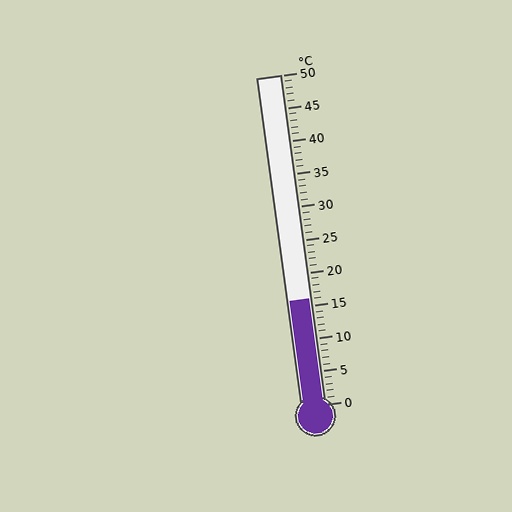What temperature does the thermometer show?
The thermometer shows approximately 16°C.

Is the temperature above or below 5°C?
The temperature is above 5°C.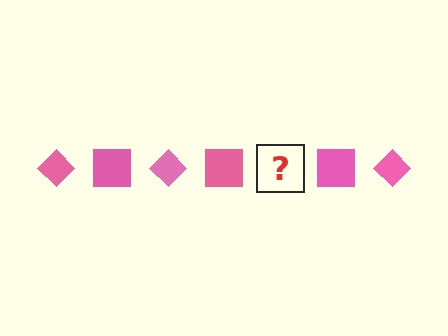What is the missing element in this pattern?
The missing element is a pink diamond.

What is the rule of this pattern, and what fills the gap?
The rule is that the pattern cycles through diamond, square shapes in pink. The gap should be filled with a pink diamond.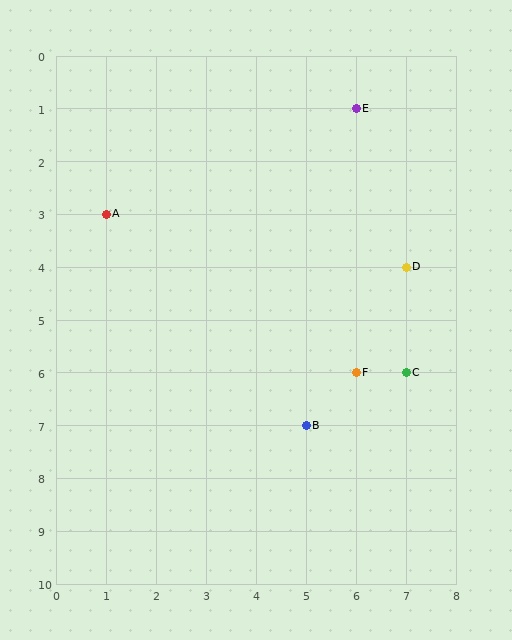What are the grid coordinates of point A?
Point A is at grid coordinates (1, 3).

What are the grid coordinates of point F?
Point F is at grid coordinates (6, 6).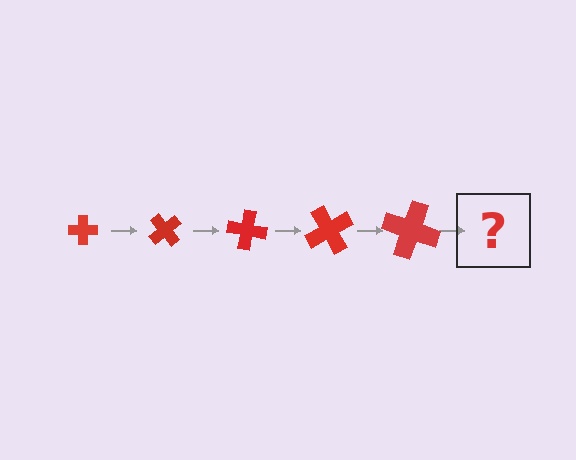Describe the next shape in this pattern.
It should be a cross, larger than the previous one and rotated 250 degrees from the start.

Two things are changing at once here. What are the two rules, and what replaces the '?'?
The two rules are that the cross grows larger each step and it rotates 50 degrees each step. The '?' should be a cross, larger than the previous one and rotated 250 degrees from the start.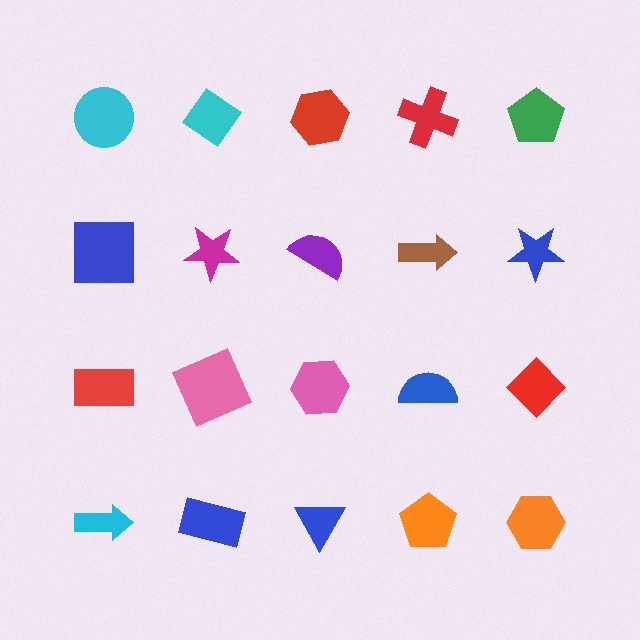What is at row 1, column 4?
A red cross.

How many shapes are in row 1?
5 shapes.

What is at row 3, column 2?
A pink square.